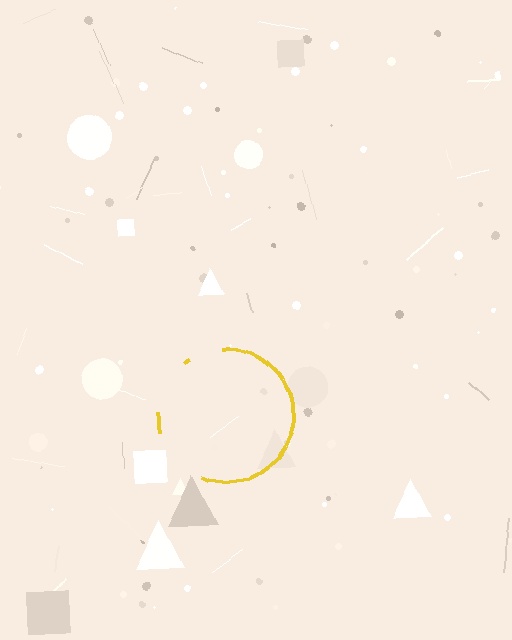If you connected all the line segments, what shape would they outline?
They would outline a circle.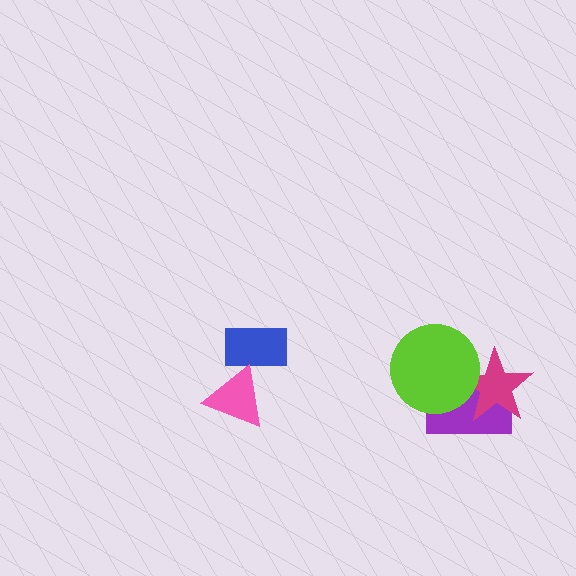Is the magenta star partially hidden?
Yes, it is partially covered by another shape.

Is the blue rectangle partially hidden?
Yes, it is partially covered by another shape.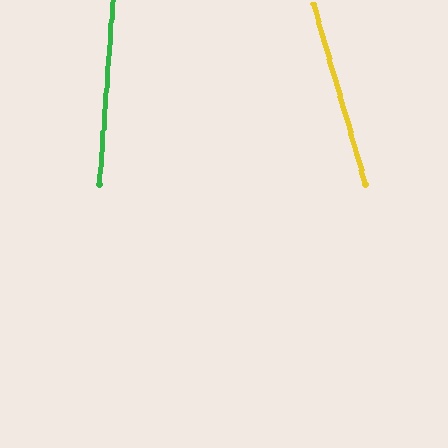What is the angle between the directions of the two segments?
Approximately 21 degrees.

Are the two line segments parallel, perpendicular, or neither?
Neither parallel nor perpendicular — they differ by about 21°.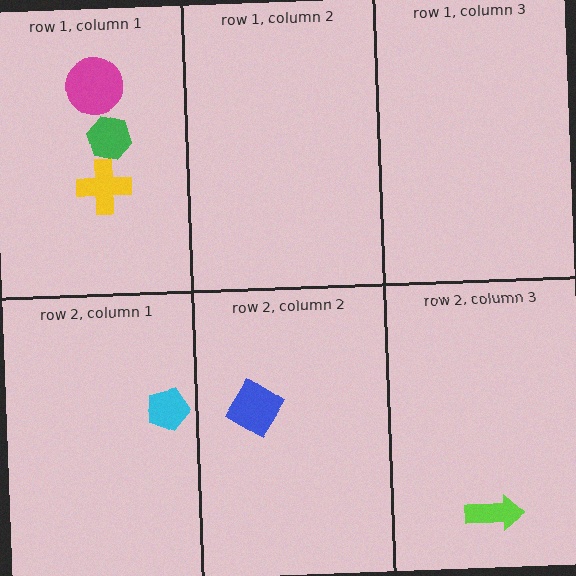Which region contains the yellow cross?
The row 1, column 1 region.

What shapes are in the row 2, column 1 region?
The cyan pentagon.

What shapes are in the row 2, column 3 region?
The lime arrow.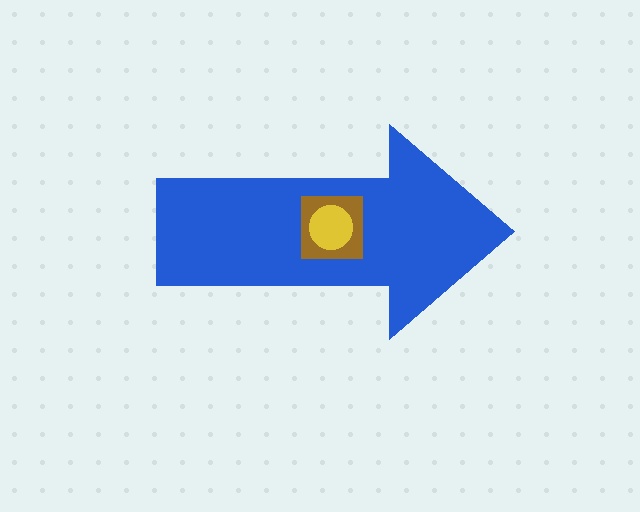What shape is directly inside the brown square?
The yellow circle.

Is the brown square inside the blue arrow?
Yes.